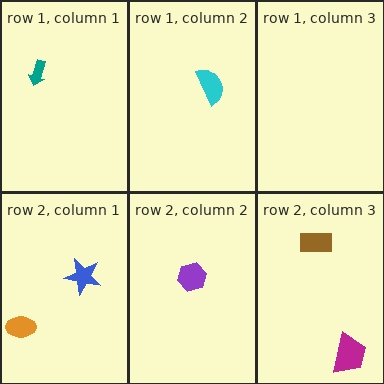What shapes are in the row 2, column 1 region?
The orange ellipse, the blue star.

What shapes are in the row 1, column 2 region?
The cyan semicircle.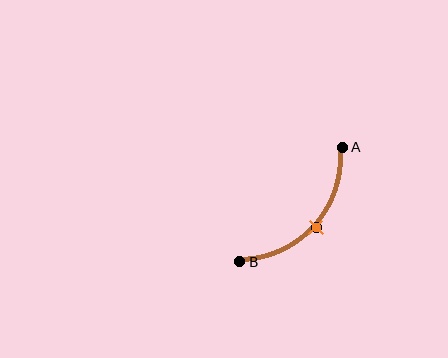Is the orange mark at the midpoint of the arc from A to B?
Yes. The orange mark lies on the arc at equal arc-length from both A and B — it is the arc midpoint.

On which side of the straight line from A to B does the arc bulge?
The arc bulges below and to the right of the straight line connecting A and B.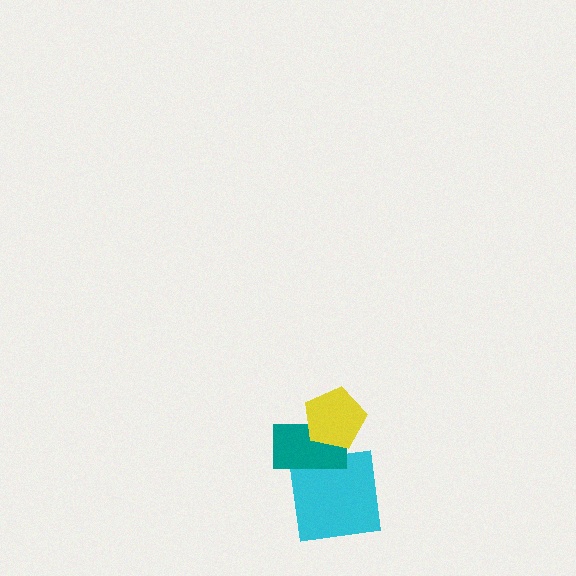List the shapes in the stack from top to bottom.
From top to bottom: the yellow pentagon, the teal rectangle, the cyan square.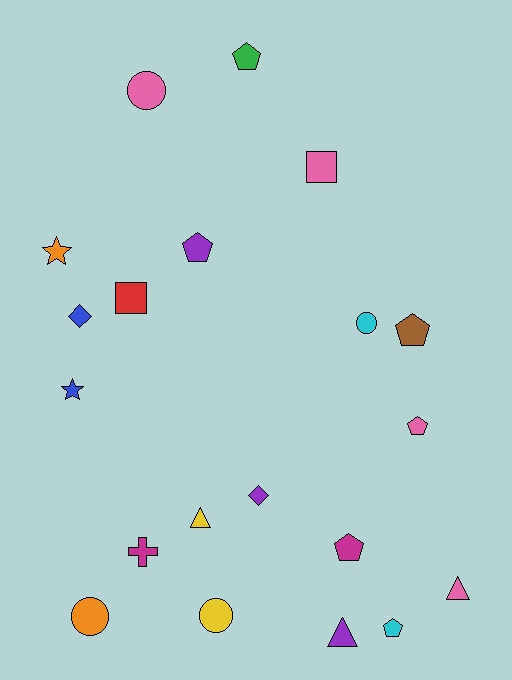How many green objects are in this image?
There is 1 green object.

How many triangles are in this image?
There are 3 triangles.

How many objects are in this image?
There are 20 objects.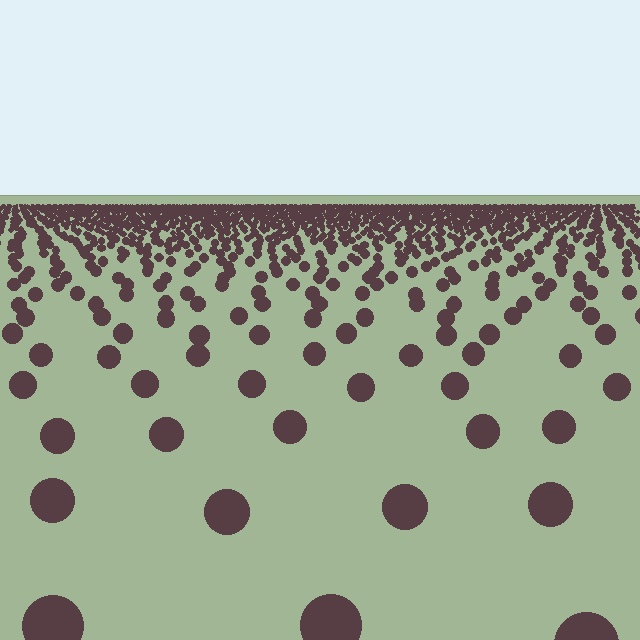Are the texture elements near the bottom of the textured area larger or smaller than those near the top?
Larger. Near the bottom, elements are closer to the viewer and appear at a bigger on-screen size.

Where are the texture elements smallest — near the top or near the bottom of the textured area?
Near the top.